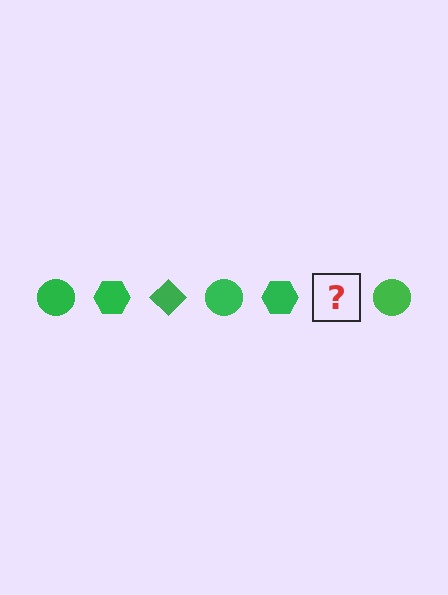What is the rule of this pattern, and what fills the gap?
The rule is that the pattern cycles through circle, hexagon, diamond shapes in green. The gap should be filled with a green diamond.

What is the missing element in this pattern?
The missing element is a green diamond.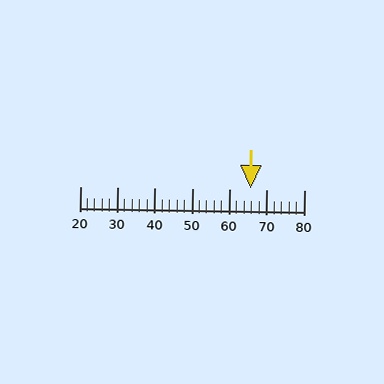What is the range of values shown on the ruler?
The ruler shows values from 20 to 80.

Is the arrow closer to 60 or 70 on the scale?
The arrow is closer to 70.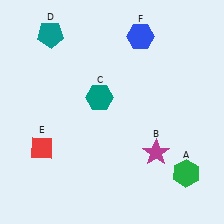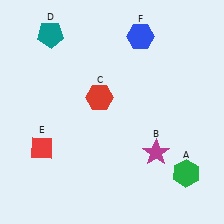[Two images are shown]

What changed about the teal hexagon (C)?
In Image 1, C is teal. In Image 2, it changed to red.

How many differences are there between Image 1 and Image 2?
There is 1 difference between the two images.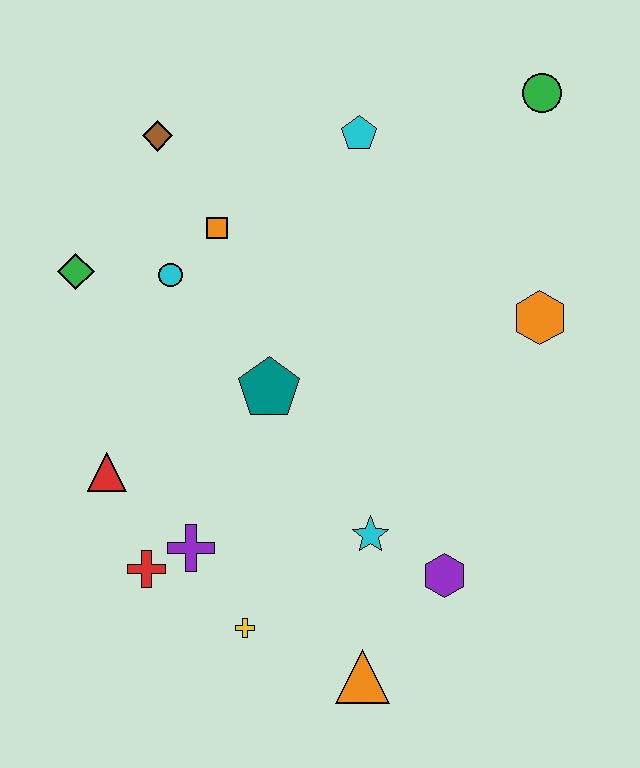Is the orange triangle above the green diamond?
No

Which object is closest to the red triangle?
The red cross is closest to the red triangle.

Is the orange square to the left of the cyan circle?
No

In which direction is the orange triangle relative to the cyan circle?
The orange triangle is below the cyan circle.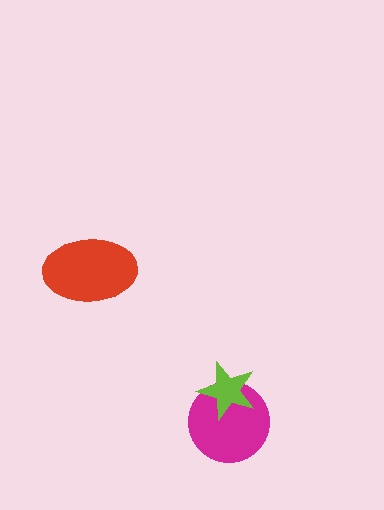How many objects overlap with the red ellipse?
0 objects overlap with the red ellipse.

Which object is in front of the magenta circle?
The lime star is in front of the magenta circle.